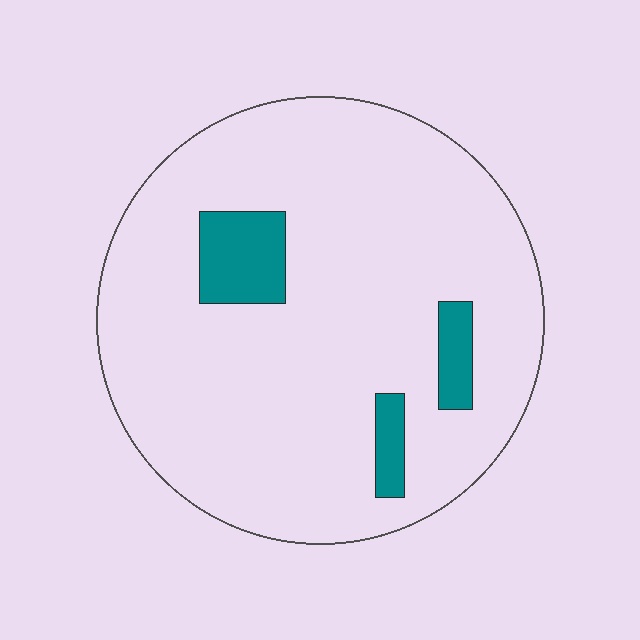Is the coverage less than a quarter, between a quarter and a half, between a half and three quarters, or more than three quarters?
Less than a quarter.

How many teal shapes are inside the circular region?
3.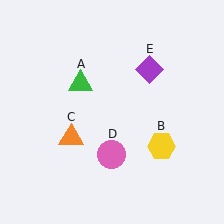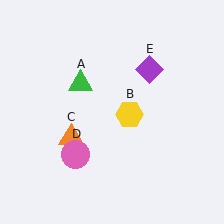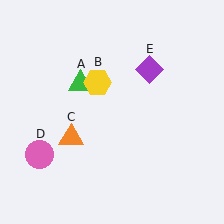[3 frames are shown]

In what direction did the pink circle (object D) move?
The pink circle (object D) moved left.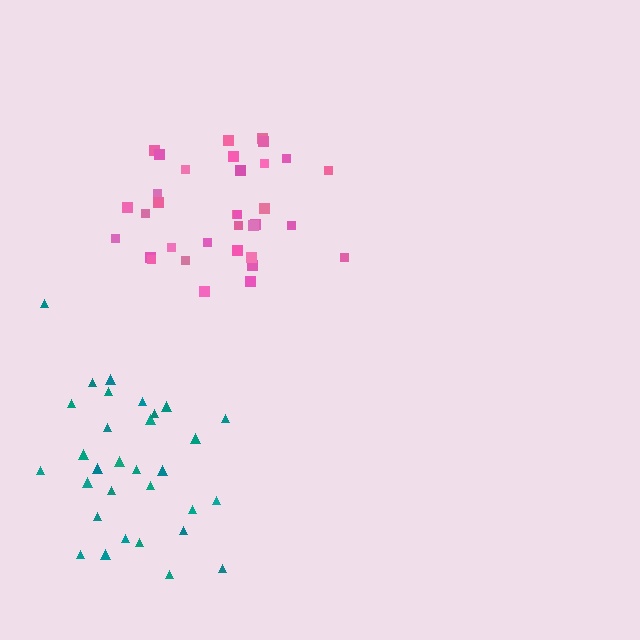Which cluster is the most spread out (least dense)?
Teal.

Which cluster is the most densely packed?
Pink.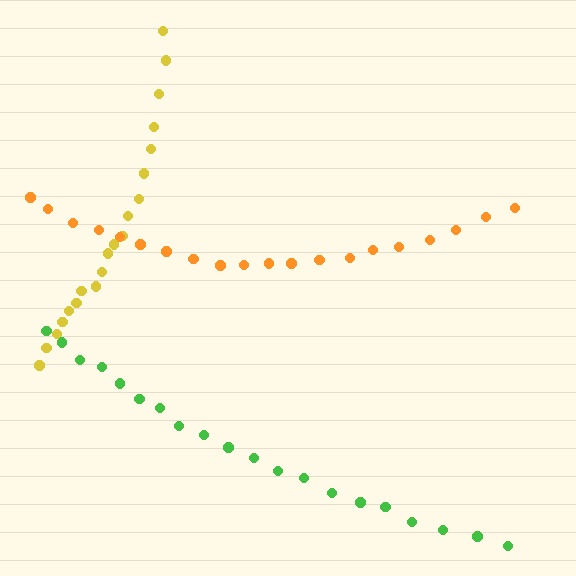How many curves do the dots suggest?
There are 3 distinct paths.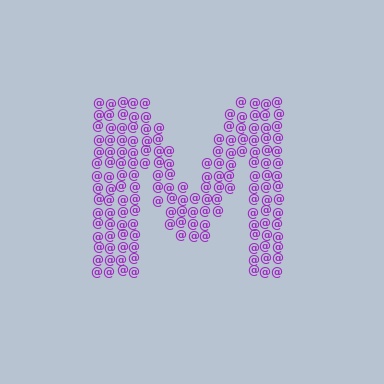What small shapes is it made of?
It is made of small at signs.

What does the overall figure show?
The overall figure shows the letter M.